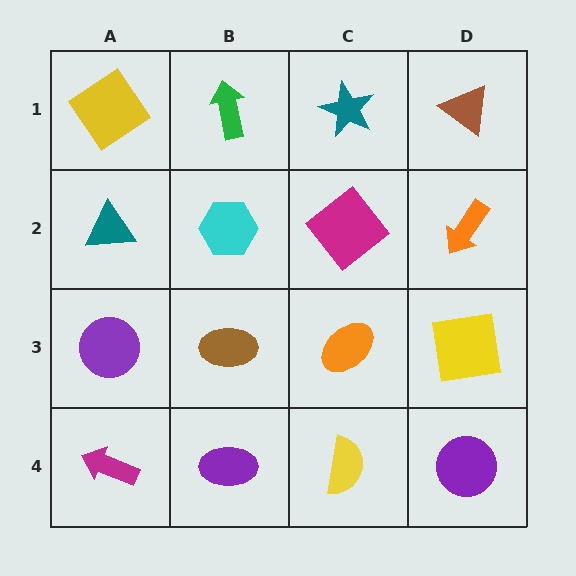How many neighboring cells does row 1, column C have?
3.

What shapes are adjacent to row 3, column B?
A cyan hexagon (row 2, column B), a purple ellipse (row 4, column B), a purple circle (row 3, column A), an orange ellipse (row 3, column C).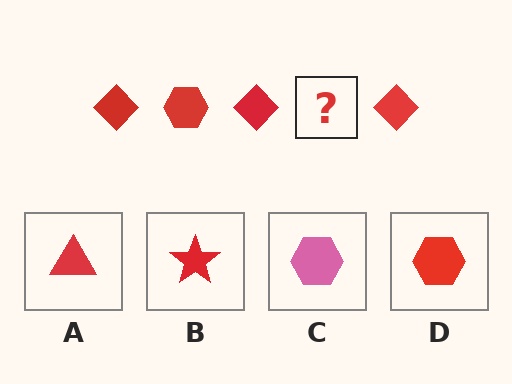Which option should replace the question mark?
Option D.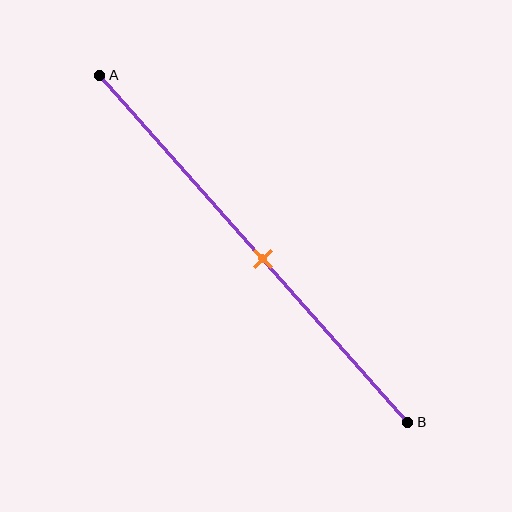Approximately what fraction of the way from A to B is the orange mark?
The orange mark is approximately 55% of the way from A to B.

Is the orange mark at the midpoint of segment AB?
Yes, the mark is approximately at the midpoint.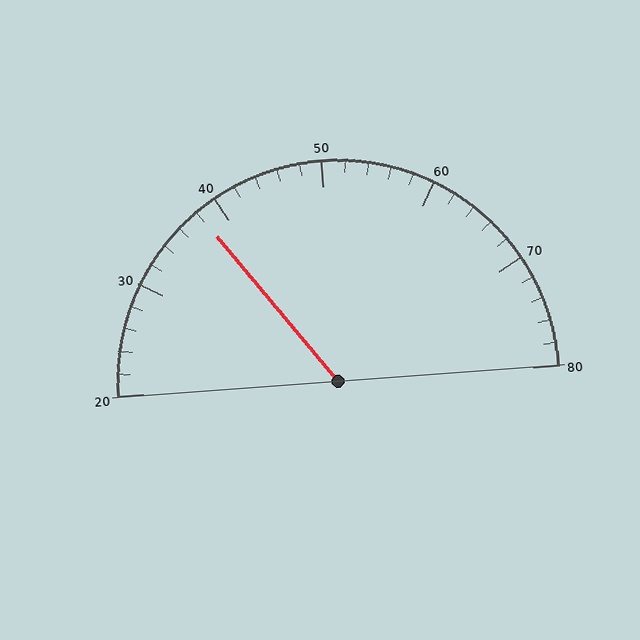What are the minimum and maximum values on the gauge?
The gauge ranges from 20 to 80.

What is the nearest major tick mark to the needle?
The nearest major tick mark is 40.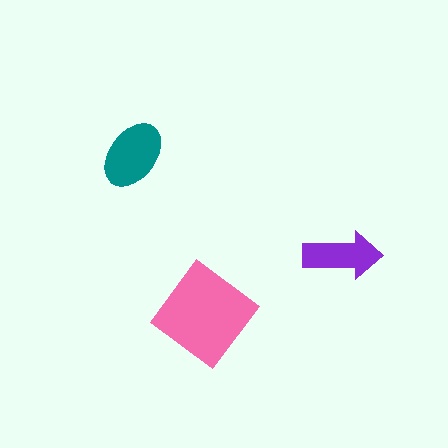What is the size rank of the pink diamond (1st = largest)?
1st.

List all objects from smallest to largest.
The purple arrow, the teal ellipse, the pink diamond.